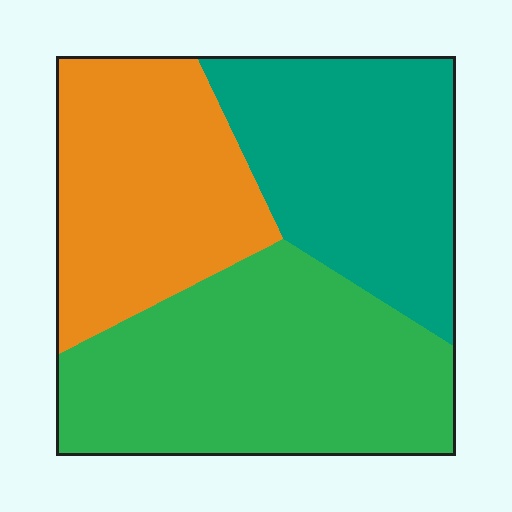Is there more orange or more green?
Green.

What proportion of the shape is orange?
Orange covers 29% of the shape.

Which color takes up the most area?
Green, at roughly 40%.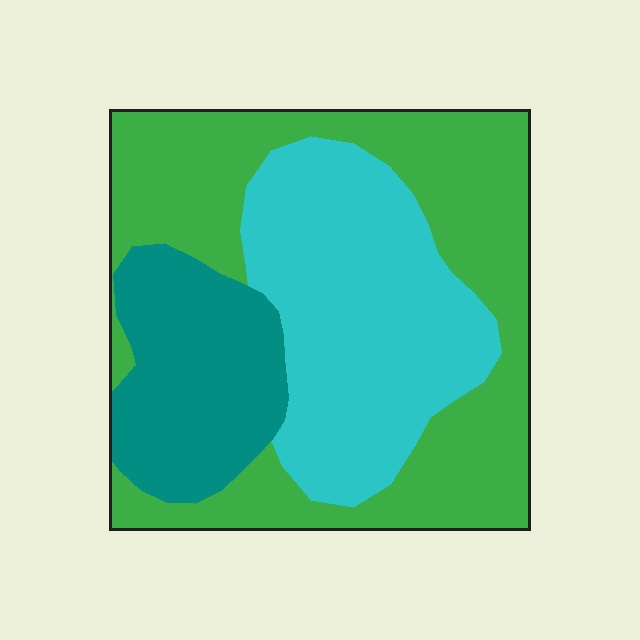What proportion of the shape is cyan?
Cyan covers around 35% of the shape.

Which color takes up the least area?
Teal, at roughly 20%.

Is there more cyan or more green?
Green.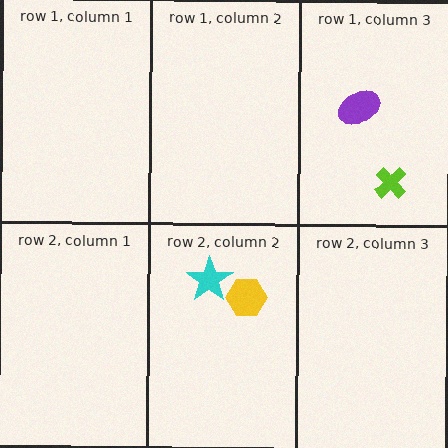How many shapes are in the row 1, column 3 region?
2.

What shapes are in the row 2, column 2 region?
The cyan star, the yellow hexagon.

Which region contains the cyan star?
The row 2, column 2 region.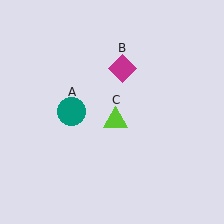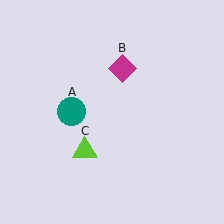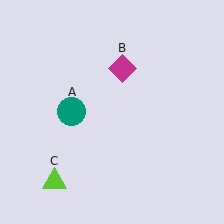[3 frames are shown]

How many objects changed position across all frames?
1 object changed position: lime triangle (object C).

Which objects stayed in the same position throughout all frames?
Teal circle (object A) and magenta diamond (object B) remained stationary.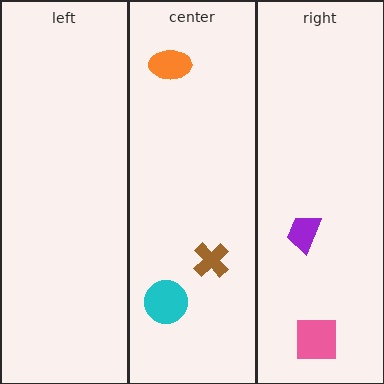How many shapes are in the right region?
2.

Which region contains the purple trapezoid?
The right region.